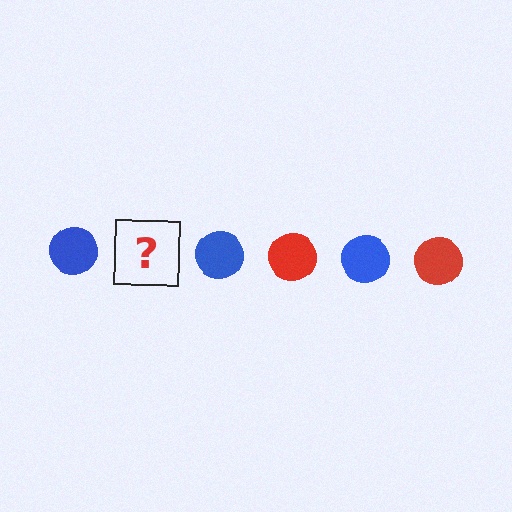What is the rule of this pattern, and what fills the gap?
The rule is that the pattern cycles through blue, red circles. The gap should be filled with a red circle.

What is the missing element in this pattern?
The missing element is a red circle.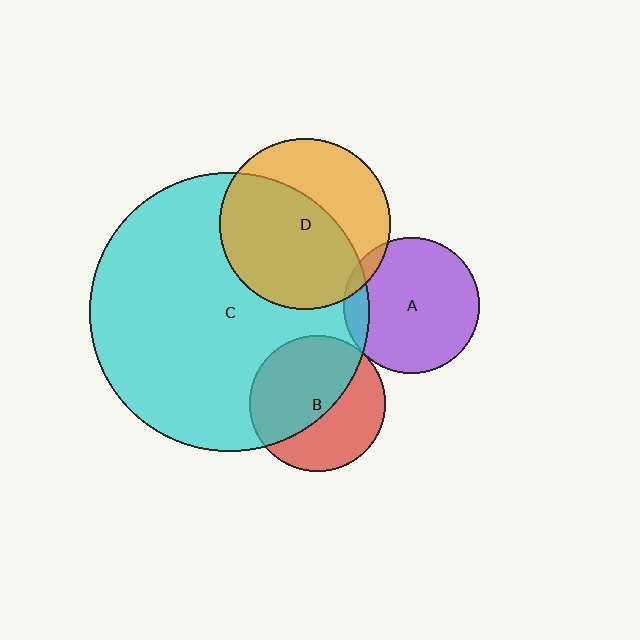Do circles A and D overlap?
Yes.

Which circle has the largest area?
Circle C (cyan).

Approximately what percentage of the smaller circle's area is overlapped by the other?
Approximately 5%.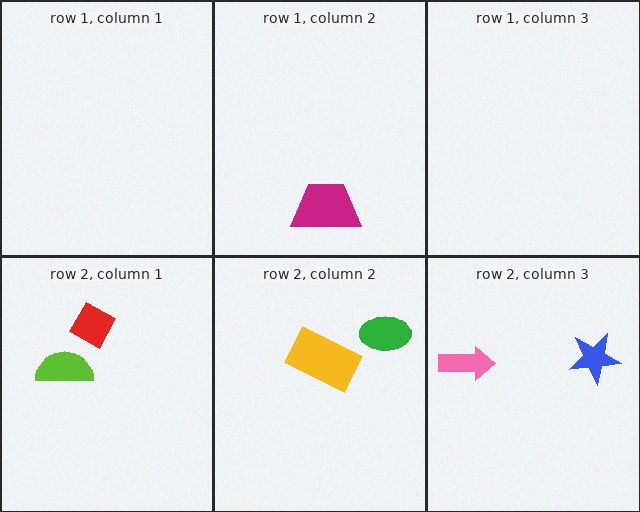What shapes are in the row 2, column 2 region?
The yellow rectangle, the green ellipse.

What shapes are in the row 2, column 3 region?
The blue star, the pink arrow.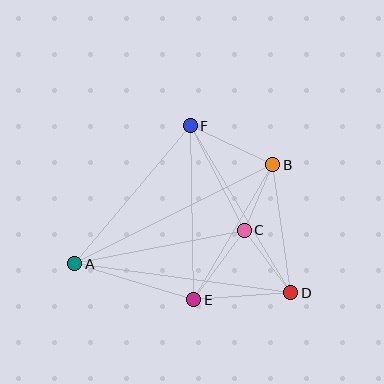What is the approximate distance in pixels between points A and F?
The distance between A and F is approximately 180 pixels.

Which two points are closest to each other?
Points B and C are closest to each other.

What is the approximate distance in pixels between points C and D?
The distance between C and D is approximately 78 pixels.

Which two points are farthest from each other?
Points A and B are farthest from each other.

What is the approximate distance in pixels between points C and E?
The distance between C and E is approximately 86 pixels.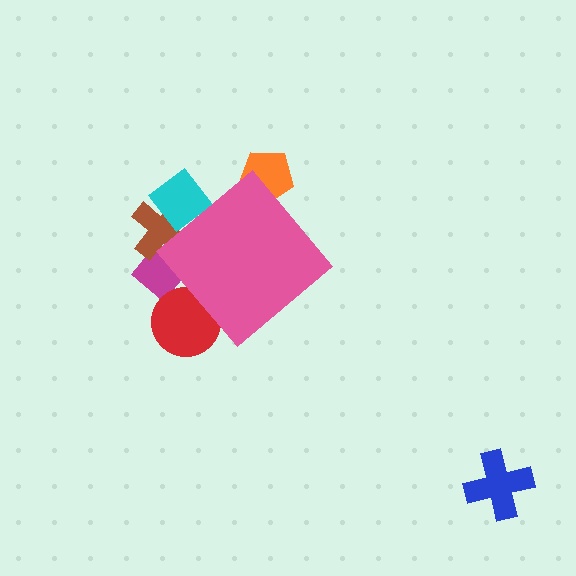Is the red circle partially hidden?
Yes, the red circle is partially hidden behind the pink diamond.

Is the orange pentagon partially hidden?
Yes, the orange pentagon is partially hidden behind the pink diamond.